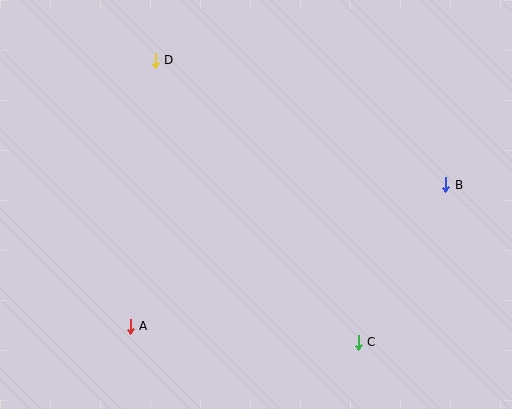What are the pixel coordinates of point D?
Point D is at (155, 60).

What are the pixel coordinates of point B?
Point B is at (446, 185).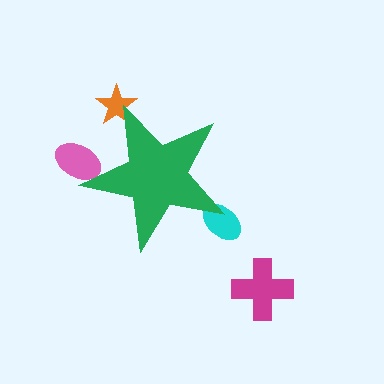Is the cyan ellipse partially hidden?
Yes, the cyan ellipse is partially hidden behind the green star.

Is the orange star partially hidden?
Yes, the orange star is partially hidden behind the green star.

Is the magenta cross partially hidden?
No, the magenta cross is fully visible.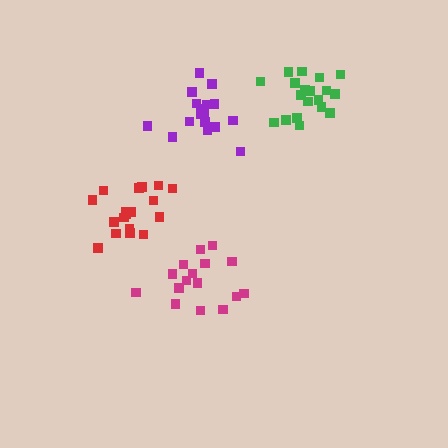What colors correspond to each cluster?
The clusters are colored: magenta, green, red, purple.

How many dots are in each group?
Group 1: 16 dots, Group 2: 19 dots, Group 3: 18 dots, Group 4: 18 dots (71 total).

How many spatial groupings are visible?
There are 4 spatial groupings.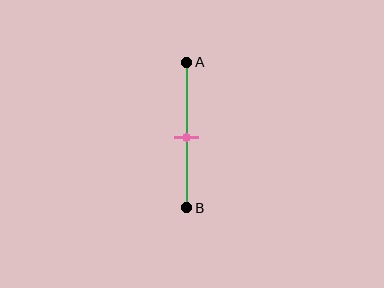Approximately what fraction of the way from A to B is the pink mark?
The pink mark is approximately 50% of the way from A to B.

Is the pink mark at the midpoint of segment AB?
Yes, the mark is approximately at the midpoint.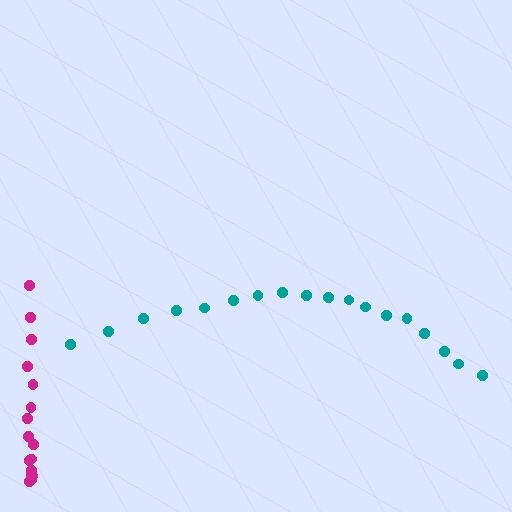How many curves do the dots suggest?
There are 2 distinct paths.